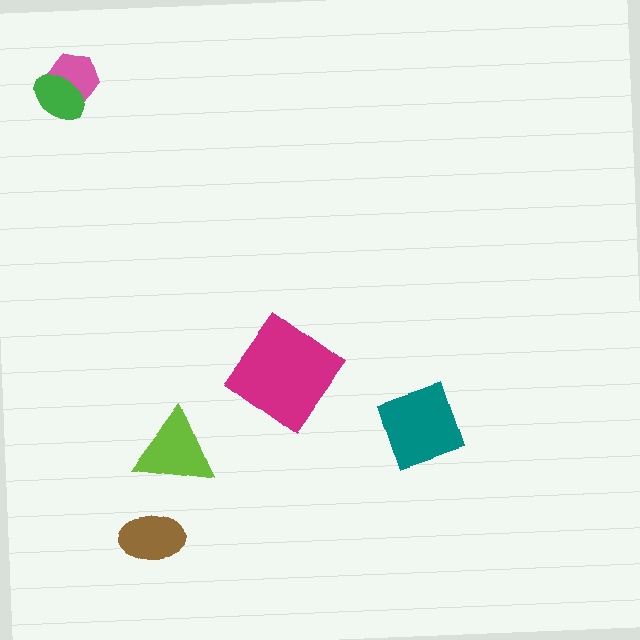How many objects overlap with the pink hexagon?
1 object overlaps with the pink hexagon.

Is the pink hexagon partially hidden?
Yes, it is partially covered by another shape.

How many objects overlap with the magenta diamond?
0 objects overlap with the magenta diamond.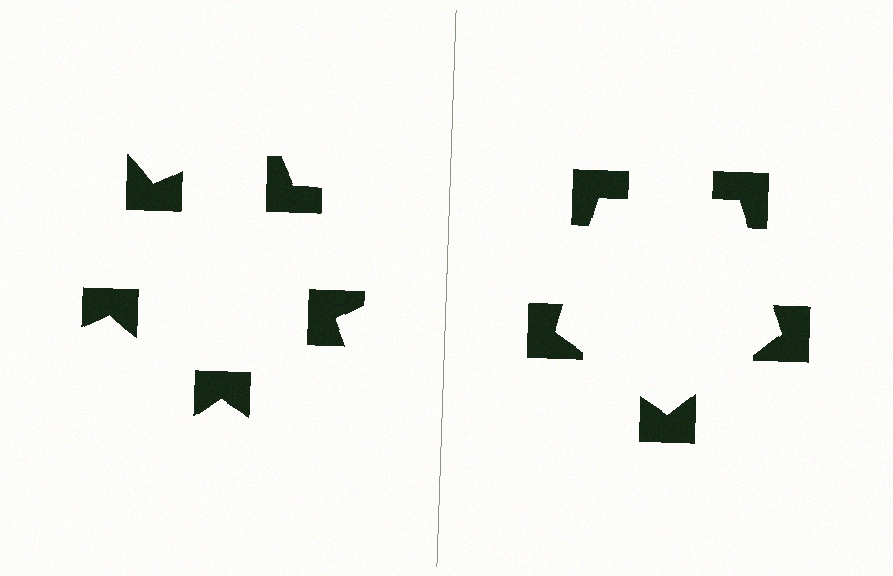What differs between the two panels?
The notched squares are positioned identically on both sides; only the wedge orientations differ. On the right they align to a pentagon; on the left they are misaligned.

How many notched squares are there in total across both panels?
10 — 5 on each side.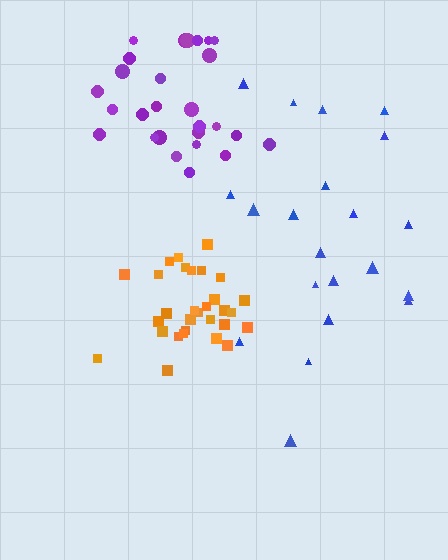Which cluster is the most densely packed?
Orange.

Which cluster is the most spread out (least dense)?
Blue.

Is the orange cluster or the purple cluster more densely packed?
Orange.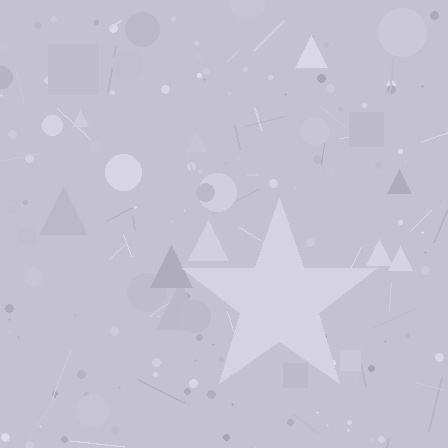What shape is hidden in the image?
A star is hidden in the image.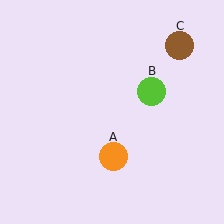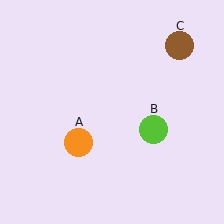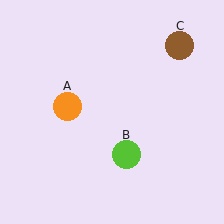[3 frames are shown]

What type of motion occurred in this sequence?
The orange circle (object A), lime circle (object B) rotated clockwise around the center of the scene.